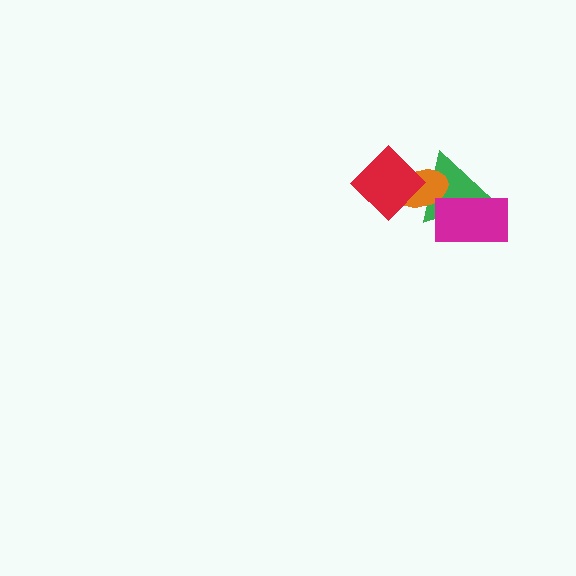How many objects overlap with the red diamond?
2 objects overlap with the red diamond.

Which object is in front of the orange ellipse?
The red diamond is in front of the orange ellipse.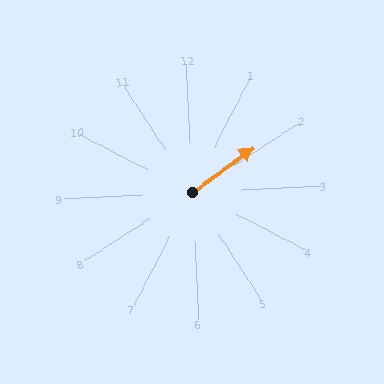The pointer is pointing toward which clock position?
Roughly 2 o'clock.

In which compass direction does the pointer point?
Northeast.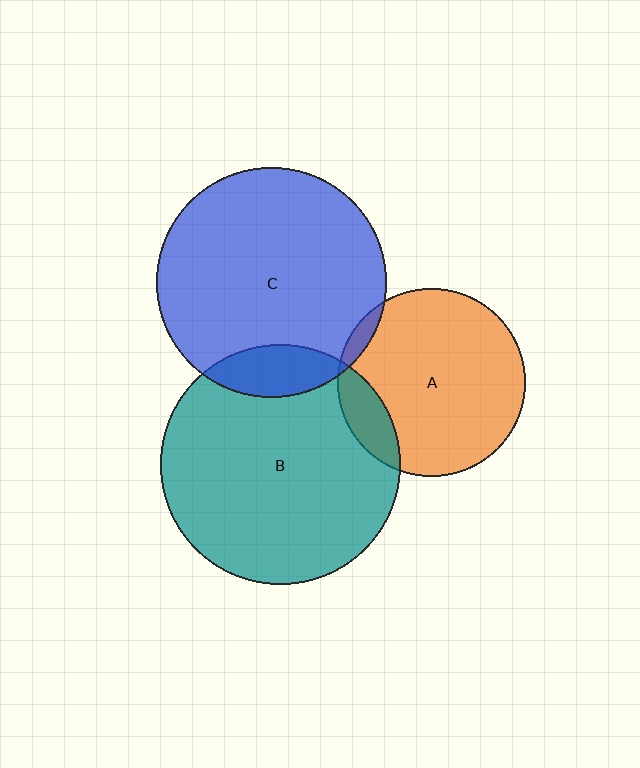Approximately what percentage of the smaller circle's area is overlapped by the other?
Approximately 15%.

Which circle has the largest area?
Circle B (teal).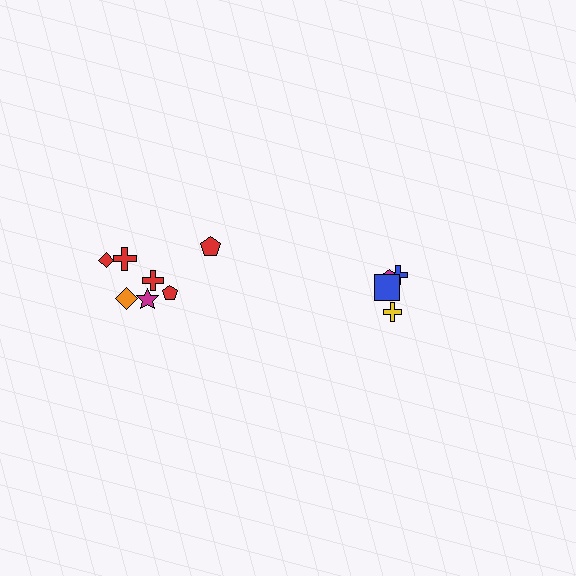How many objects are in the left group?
There are 7 objects.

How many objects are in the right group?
There are 4 objects.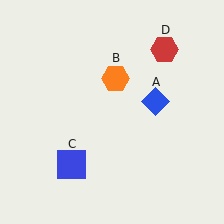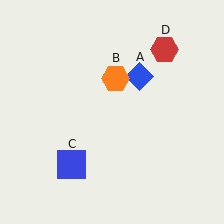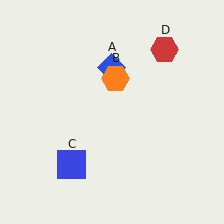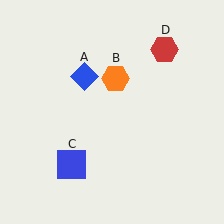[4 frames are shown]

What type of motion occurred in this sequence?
The blue diamond (object A) rotated counterclockwise around the center of the scene.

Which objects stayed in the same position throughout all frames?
Orange hexagon (object B) and blue square (object C) and red hexagon (object D) remained stationary.